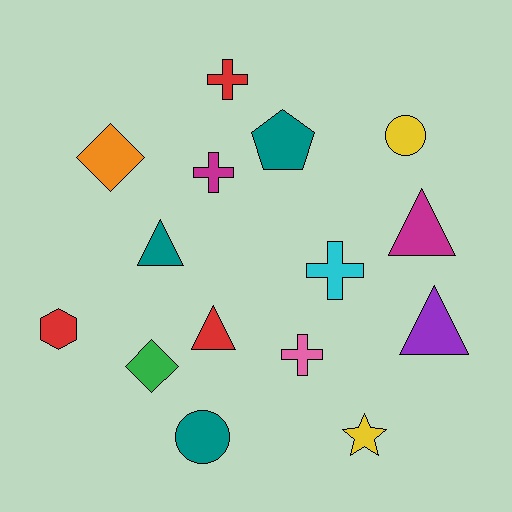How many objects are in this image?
There are 15 objects.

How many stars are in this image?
There is 1 star.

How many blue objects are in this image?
There are no blue objects.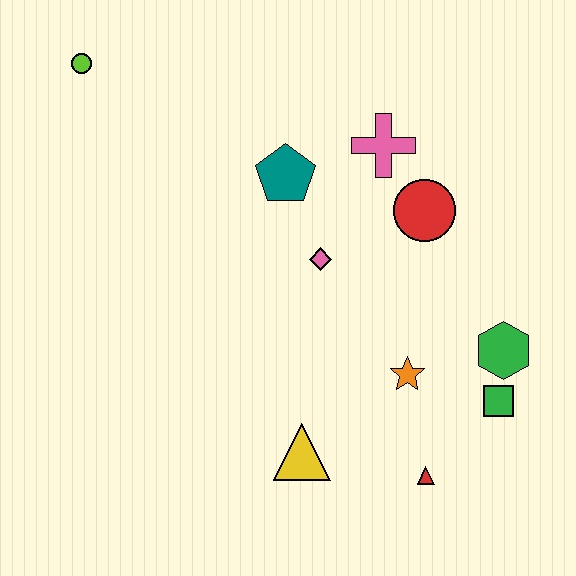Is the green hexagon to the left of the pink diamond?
No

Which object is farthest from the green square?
The lime circle is farthest from the green square.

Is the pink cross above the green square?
Yes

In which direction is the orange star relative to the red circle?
The orange star is below the red circle.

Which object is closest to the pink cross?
The red circle is closest to the pink cross.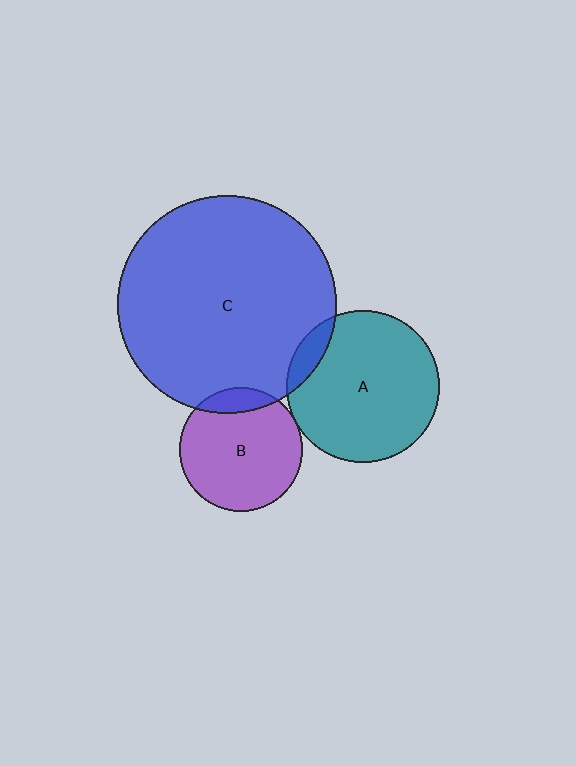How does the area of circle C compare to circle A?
Approximately 2.1 times.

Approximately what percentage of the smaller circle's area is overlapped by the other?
Approximately 10%.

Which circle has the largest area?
Circle C (blue).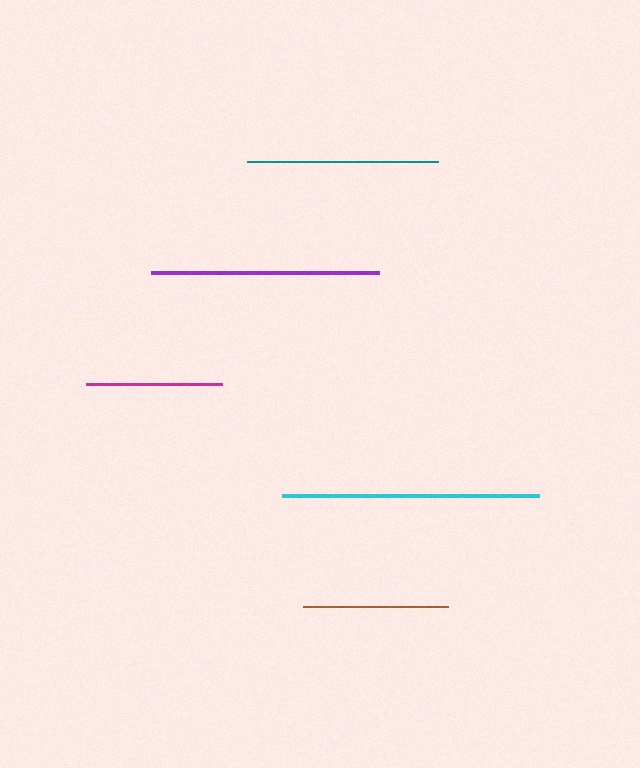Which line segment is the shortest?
The magenta line is the shortest at approximately 136 pixels.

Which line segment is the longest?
The cyan line is the longest at approximately 258 pixels.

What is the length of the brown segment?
The brown segment is approximately 145 pixels long.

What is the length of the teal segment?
The teal segment is approximately 191 pixels long.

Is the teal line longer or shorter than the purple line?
The purple line is longer than the teal line.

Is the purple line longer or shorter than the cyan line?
The cyan line is longer than the purple line.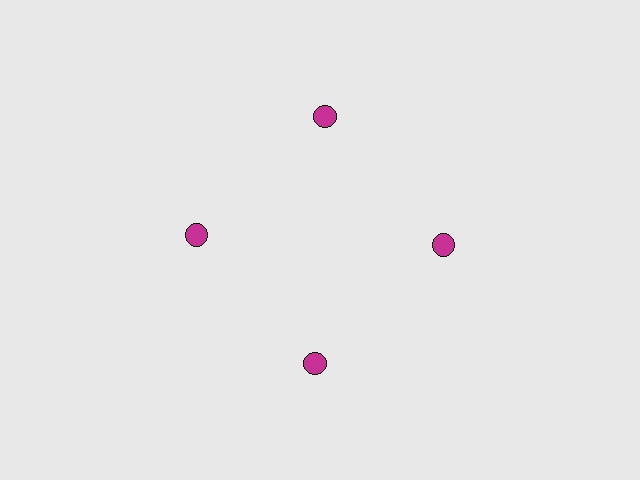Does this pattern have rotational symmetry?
Yes, this pattern has 4-fold rotational symmetry. It looks the same after rotating 90 degrees around the center.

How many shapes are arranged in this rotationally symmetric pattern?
There are 4 shapes, arranged in 4 groups of 1.